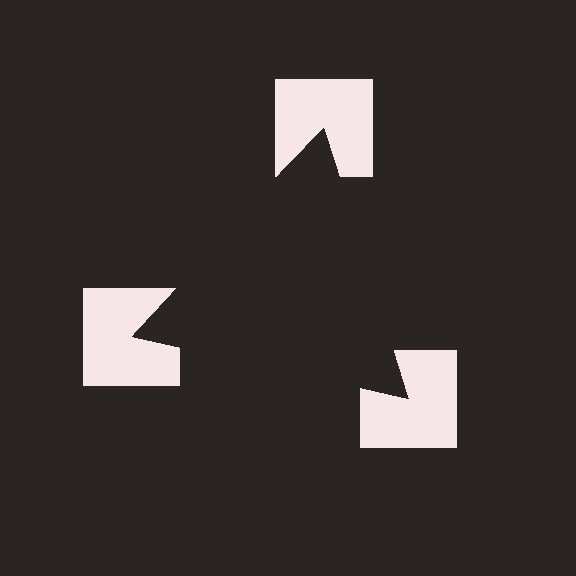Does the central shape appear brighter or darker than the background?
It typically appears slightly darker than the background, even though no actual brightness change is drawn.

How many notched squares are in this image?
There are 3 — one at each vertex of the illusory triangle.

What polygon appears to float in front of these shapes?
An illusory triangle — its edges are inferred from the aligned wedge cuts in the notched squares, not physically drawn.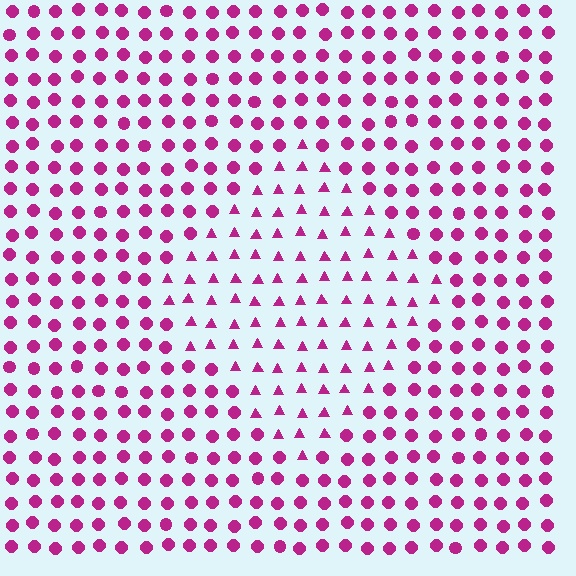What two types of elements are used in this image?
The image uses triangles inside the diamond region and circles outside it.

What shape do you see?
I see a diamond.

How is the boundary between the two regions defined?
The boundary is defined by a change in element shape: triangles inside vs. circles outside. All elements share the same color and spacing.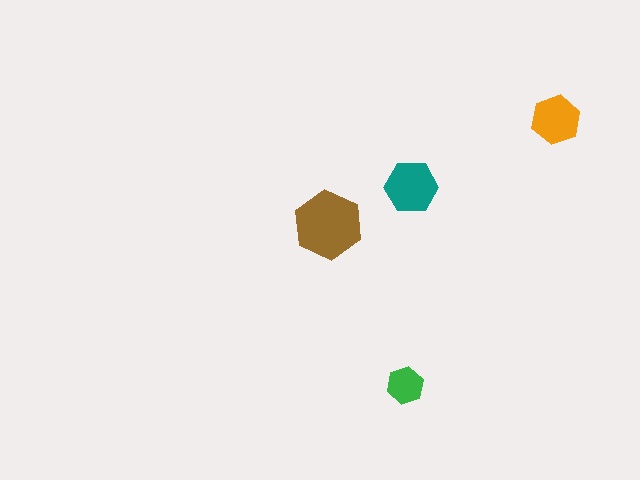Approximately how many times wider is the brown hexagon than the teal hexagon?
About 1.5 times wider.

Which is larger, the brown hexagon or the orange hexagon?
The brown one.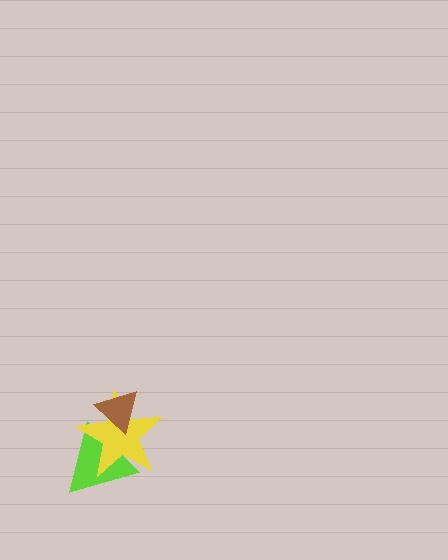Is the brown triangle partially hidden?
No, no other shape covers it.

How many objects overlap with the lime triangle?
2 objects overlap with the lime triangle.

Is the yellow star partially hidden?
Yes, it is partially covered by another shape.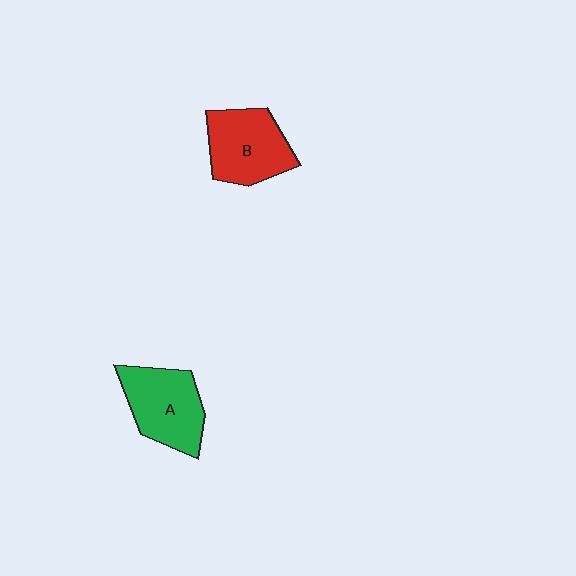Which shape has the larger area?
Shape A (green).